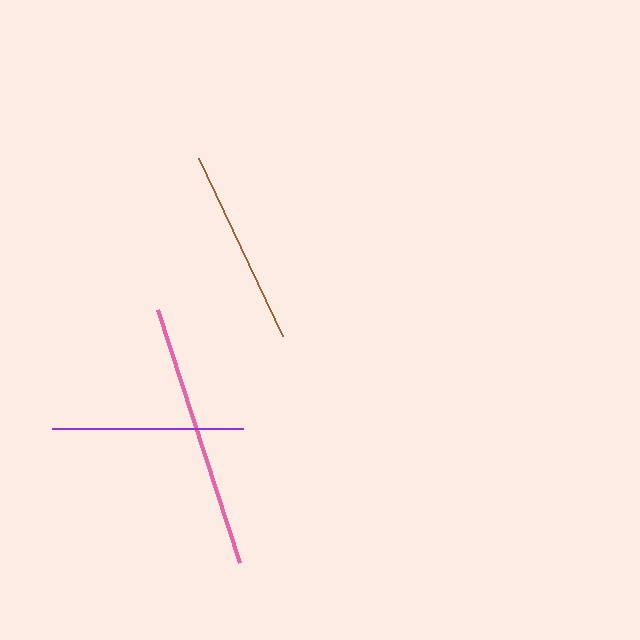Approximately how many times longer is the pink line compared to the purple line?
The pink line is approximately 1.4 times the length of the purple line.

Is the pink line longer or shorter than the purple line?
The pink line is longer than the purple line.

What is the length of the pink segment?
The pink segment is approximately 266 pixels long.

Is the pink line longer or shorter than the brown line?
The pink line is longer than the brown line.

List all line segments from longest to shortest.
From longest to shortest: pink, brown, purple.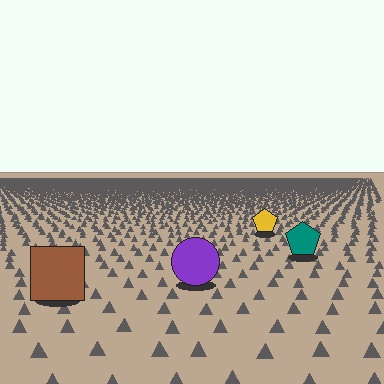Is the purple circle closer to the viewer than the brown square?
No. The brown square is closer — you can tell from the texture gradient: the ground texture is coarser near it.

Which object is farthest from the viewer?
The yellow pentagon is farthest from the viewer. It appears smaller and the ground texture around it is denser.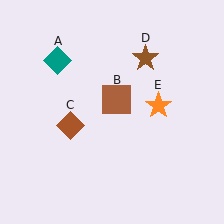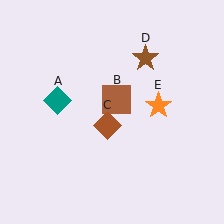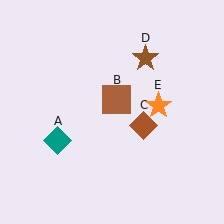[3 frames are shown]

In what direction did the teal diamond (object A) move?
The teal diamond (object A) moved down.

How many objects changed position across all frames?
2 objects changed position: teal diamond (object A), brown diamond (object C).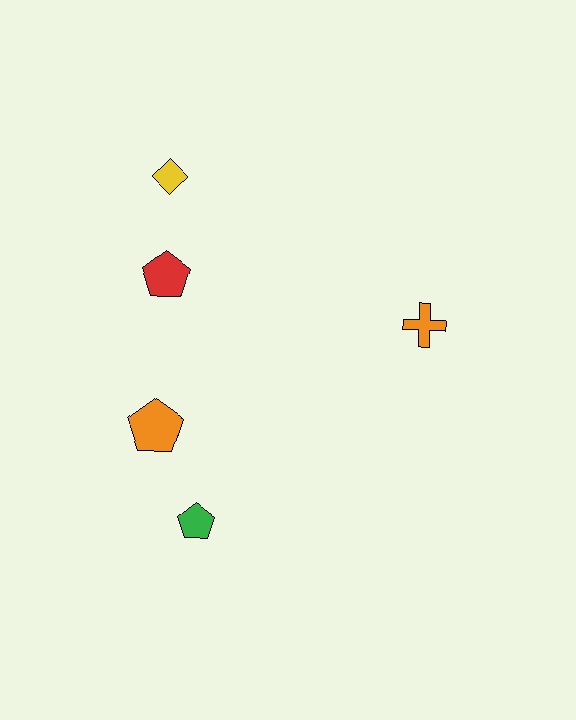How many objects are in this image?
There are 5 objects.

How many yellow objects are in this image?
There is 1 yellow object.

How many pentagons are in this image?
There are 3 pentagons.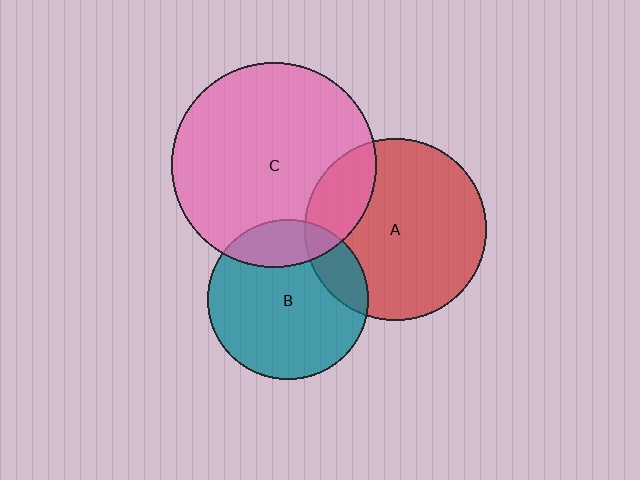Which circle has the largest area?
Circle C (pink).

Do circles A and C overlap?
Yes.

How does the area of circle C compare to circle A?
Approximately 1.3 times.